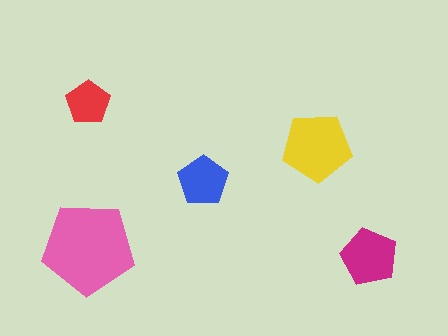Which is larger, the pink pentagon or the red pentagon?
The pink one.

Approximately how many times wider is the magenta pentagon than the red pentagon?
About 1.5 times wider.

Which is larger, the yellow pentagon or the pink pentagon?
The pink one.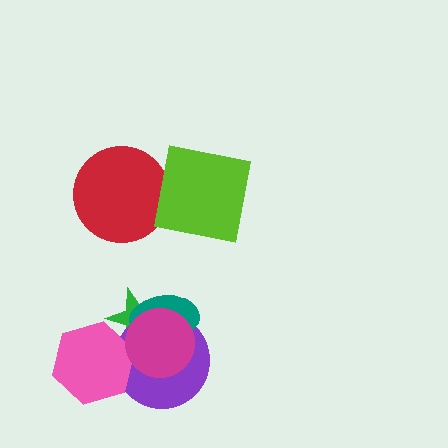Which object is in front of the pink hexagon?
The magenta circle is in front of the pink hexagon.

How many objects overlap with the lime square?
0 objects overlap with the lime square.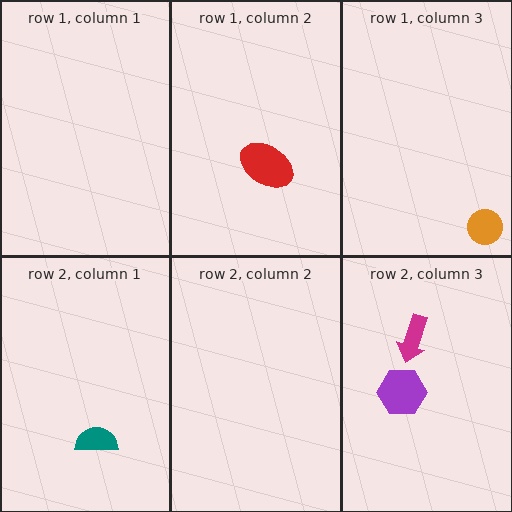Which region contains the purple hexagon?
The row 2, column 3 region.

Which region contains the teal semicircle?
The row 2, column 1 region.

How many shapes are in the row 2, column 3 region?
2.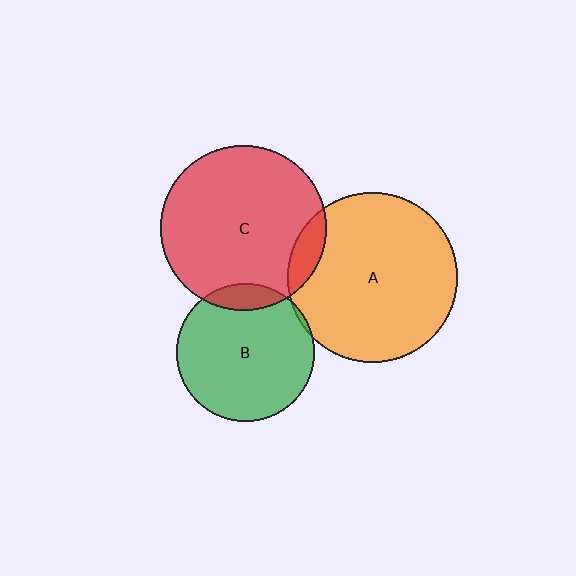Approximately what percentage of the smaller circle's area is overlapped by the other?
Approximately 10%.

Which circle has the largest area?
Circle A (orange).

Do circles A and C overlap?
Yes.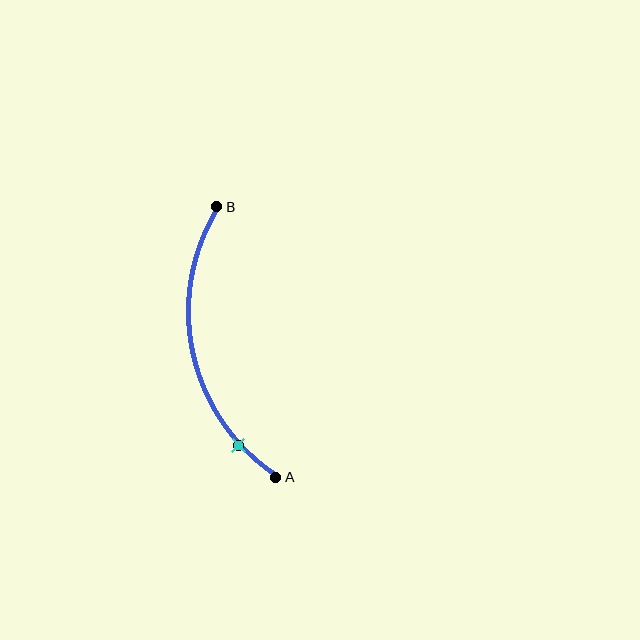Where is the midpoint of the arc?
The arc midpoint is the point on the curve farthest from the straight line joining A and B. It sits to the left of that line.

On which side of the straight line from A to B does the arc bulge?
The arc bulges to the left of the straight line connecting A and B.